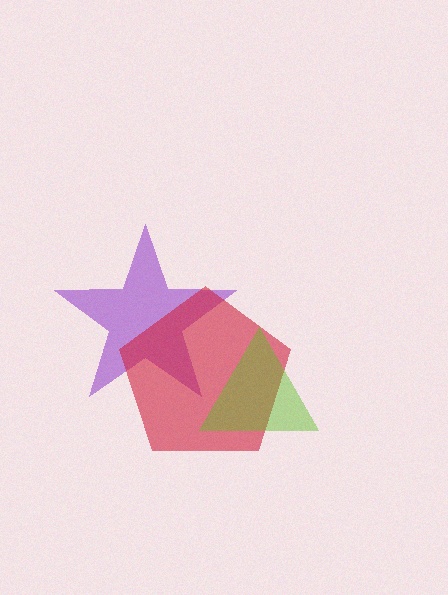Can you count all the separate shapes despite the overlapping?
Yes, there are 3 separate shapes.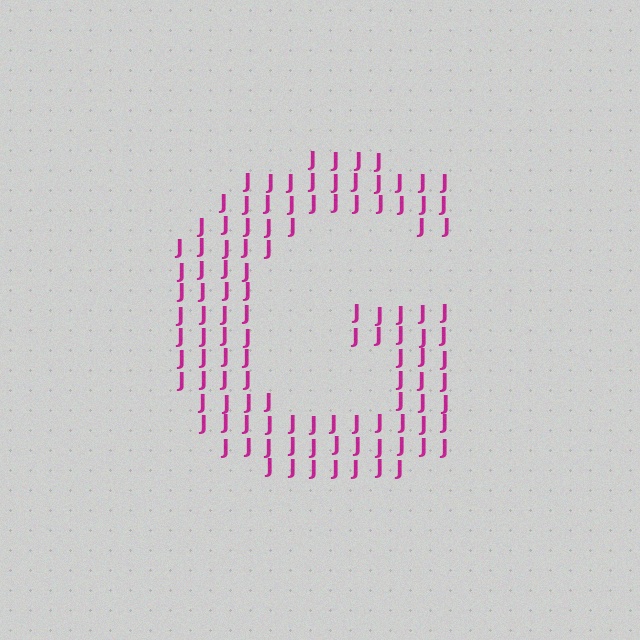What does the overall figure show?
The overall figure shows the letter G.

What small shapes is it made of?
It is made of small letter J's.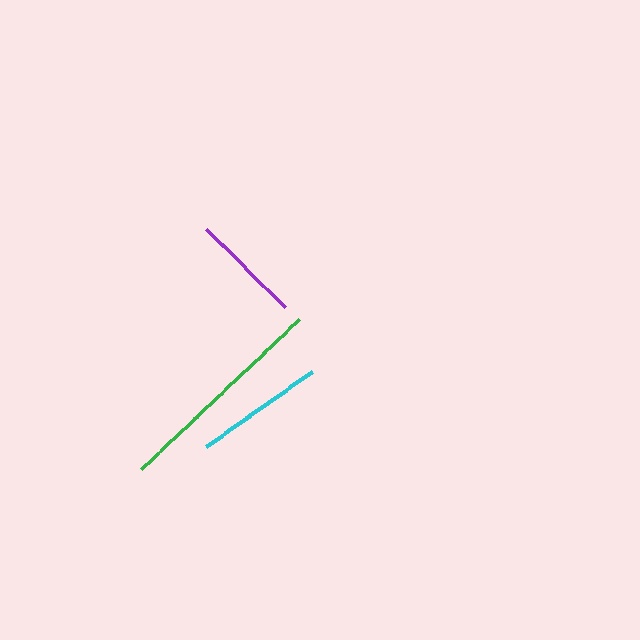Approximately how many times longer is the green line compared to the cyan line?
The green line is approximately 1.7 times the length of the cyan line.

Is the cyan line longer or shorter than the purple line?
The cyan line is longer than the purple line.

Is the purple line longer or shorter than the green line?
The green line is longer than the purple line.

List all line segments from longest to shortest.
From longest to shortest: green, cyan, purple.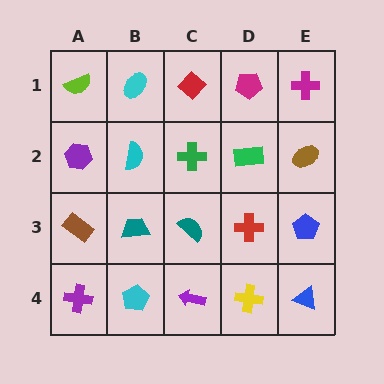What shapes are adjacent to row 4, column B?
A teal trapezoid (row 3, column B), a purple cross (row 4, column A), a purple arrow (row 4, column C).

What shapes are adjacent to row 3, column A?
A purple hexagon (row 2, column A), a purple cross (row 4, column A), a teal trapezoid (row 3, column B).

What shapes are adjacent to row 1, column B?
A cyan semicircle (row 2, column B), a lime semicircle (row 1, column A), a red diamond (row 1, column C).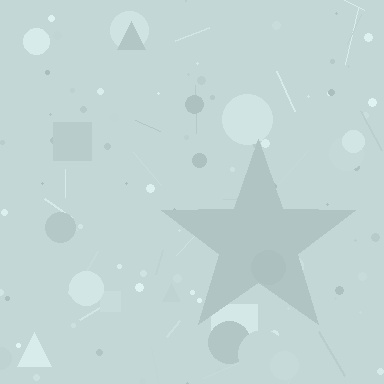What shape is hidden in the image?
A star is hidden in the image.